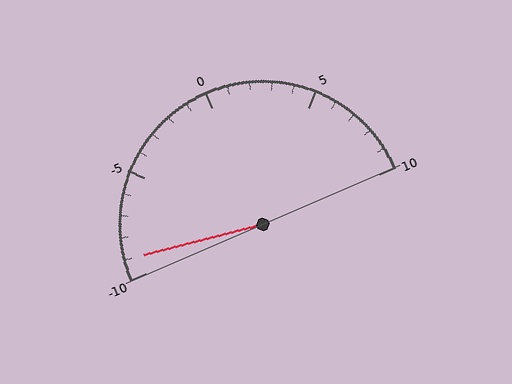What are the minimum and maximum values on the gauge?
The gauge ranges from -10 to 10.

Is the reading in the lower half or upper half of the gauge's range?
The reading is in the lower half of the range (-10 to 10).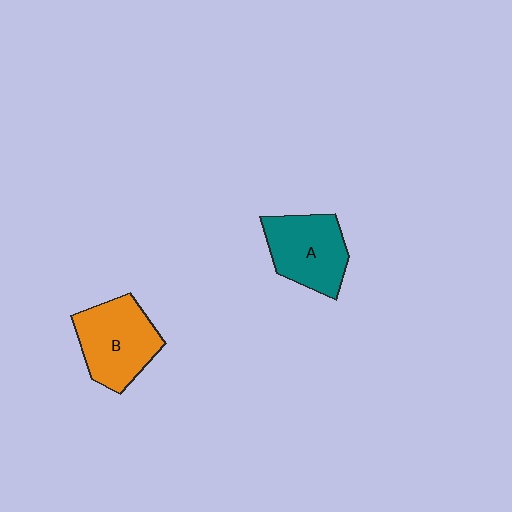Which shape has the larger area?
Shape B (orange).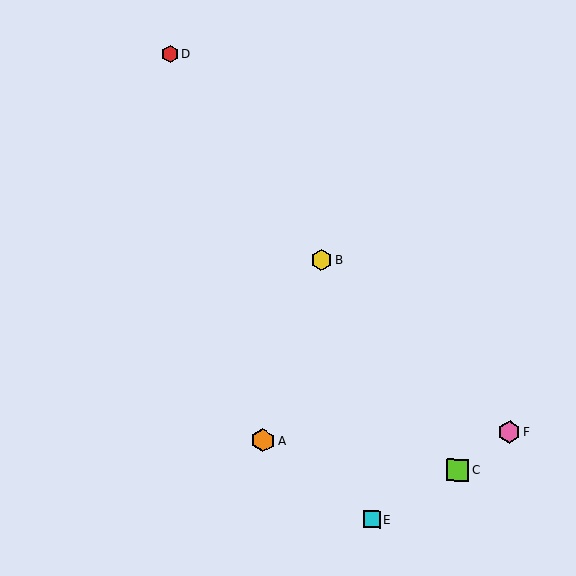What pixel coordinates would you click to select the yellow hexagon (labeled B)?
Click at (321, 260) to select the yellow hexagon B.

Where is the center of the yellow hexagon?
The center of the yellow hexagon is at (321, 260).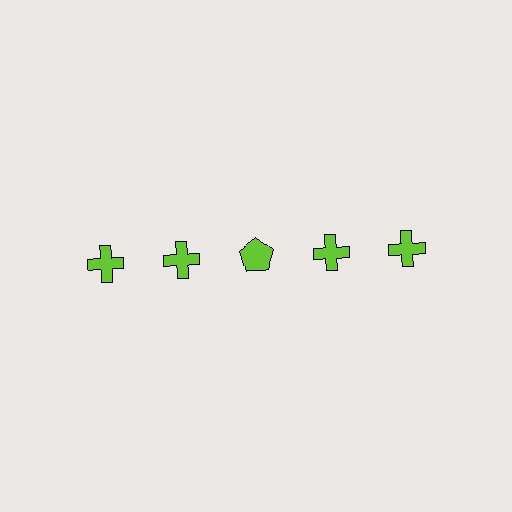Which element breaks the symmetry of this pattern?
The lime pentagon in the top row, center column breaks the symmetry. All other shapes are lime crosses.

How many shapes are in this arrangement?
There are 5 shapes arranged in a grid pattern.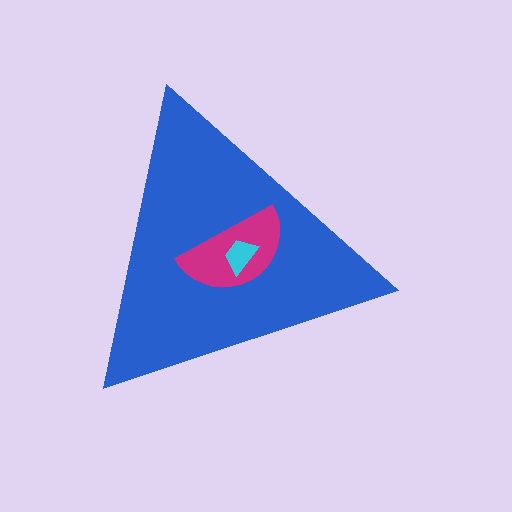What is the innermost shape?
The cyan trapezoid.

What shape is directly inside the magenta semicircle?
The cyan trapezoid.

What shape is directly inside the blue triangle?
The magenta semicircle.